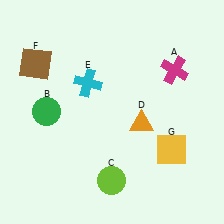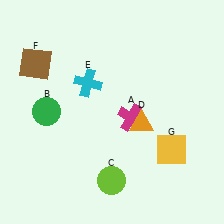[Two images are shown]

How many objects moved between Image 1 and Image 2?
1 object moved between the two images.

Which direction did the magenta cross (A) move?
The magenta cross (A) moved down.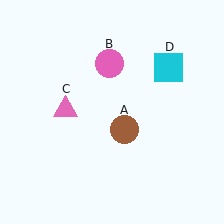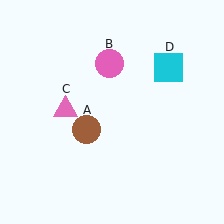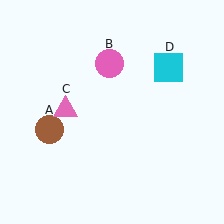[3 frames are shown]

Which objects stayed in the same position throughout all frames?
Pink circle (object B) and pink triangle (object C) and cyan square (object D) remained stationary.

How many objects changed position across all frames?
1 object changed position: brown circle (object A).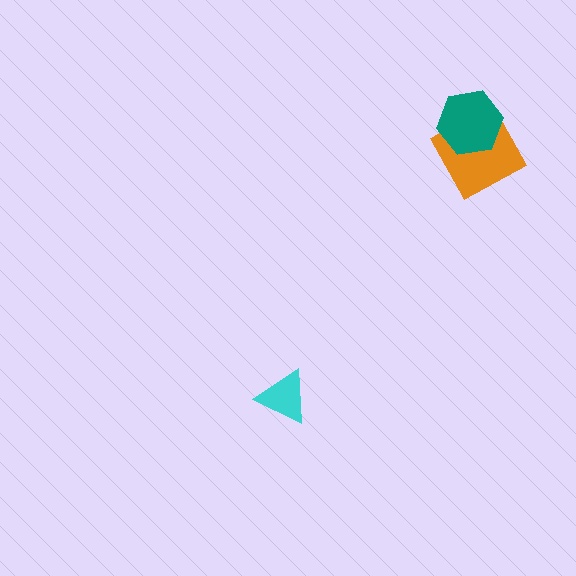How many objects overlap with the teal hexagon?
1 object overlaps with the teal hexagon.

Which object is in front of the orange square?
The teal hexagon is in front of the orange square.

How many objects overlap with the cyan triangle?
0 objects overlap with the cyan triangle.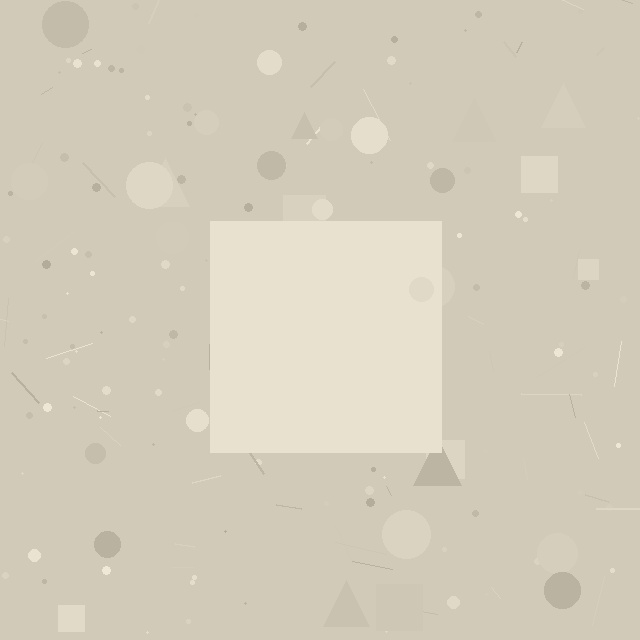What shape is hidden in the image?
A square is hidden in the image.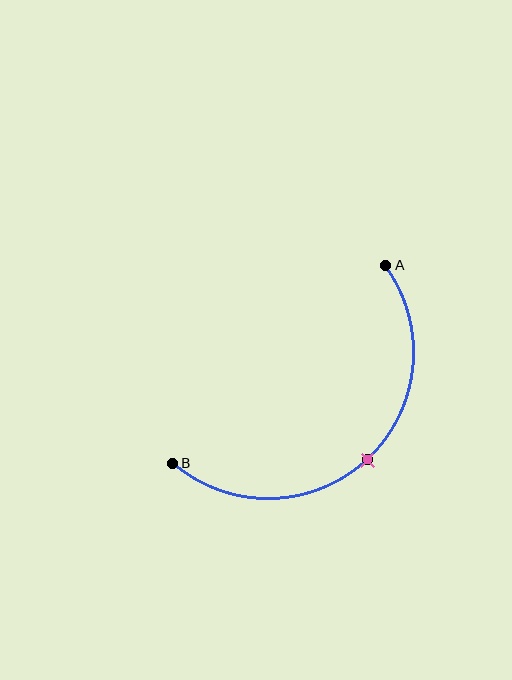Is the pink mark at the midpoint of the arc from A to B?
Yes. The pink mark lies on the arc at equal arc-length from both A and B — it is the arc midpoint.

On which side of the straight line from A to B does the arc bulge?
The arc bulges below and to the right of the straight line connecting A and B.